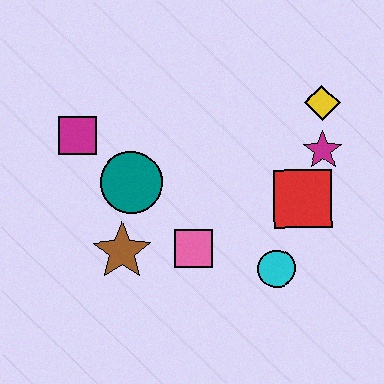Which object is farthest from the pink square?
The yellow diamond is farthest from the pink square.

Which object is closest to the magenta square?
The teal circle is closest to the magenta square.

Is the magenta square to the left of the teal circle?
Yes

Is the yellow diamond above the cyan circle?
Yes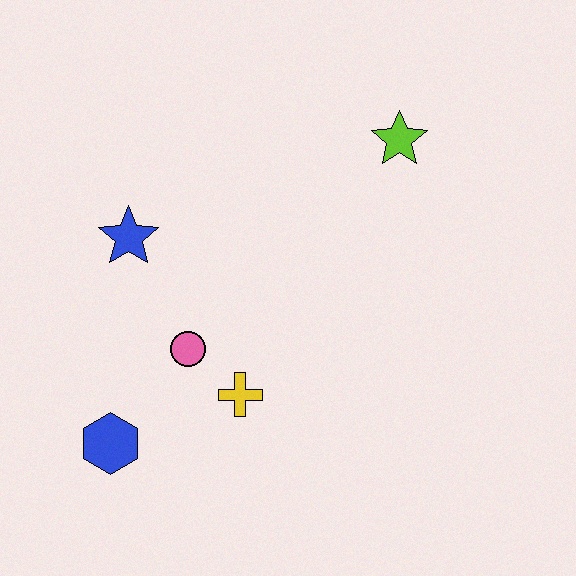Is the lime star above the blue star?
Yes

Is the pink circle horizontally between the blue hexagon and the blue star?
No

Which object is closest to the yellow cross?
The pink circle is closest to the yellow cross.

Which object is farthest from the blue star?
The lime star is farthest from the blue star.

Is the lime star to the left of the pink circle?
No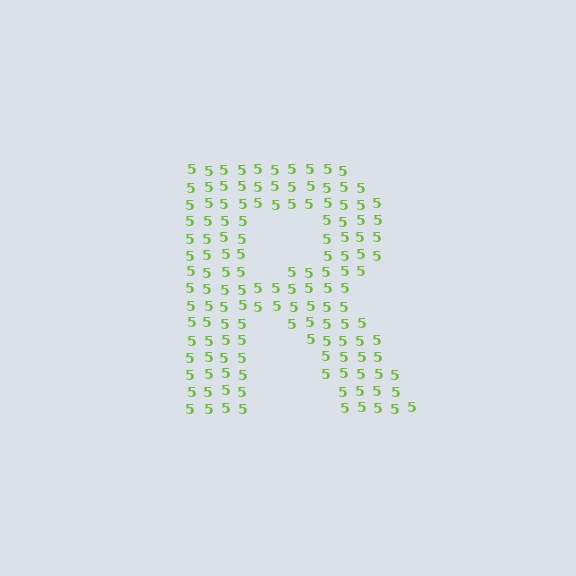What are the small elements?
The small elements are digit 5's.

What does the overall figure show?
The overall figure shows the letter R.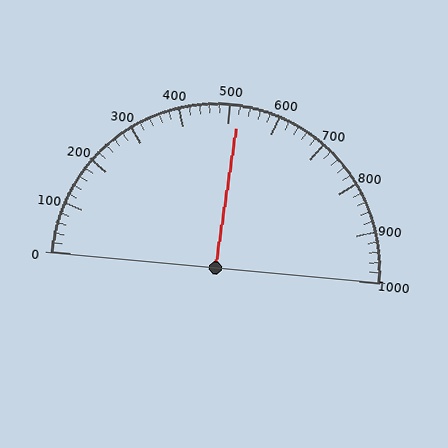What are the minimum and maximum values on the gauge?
The gauge ranges from 0 to 1000.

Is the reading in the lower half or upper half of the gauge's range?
The reading is in the upper half of the range (0 to 1000).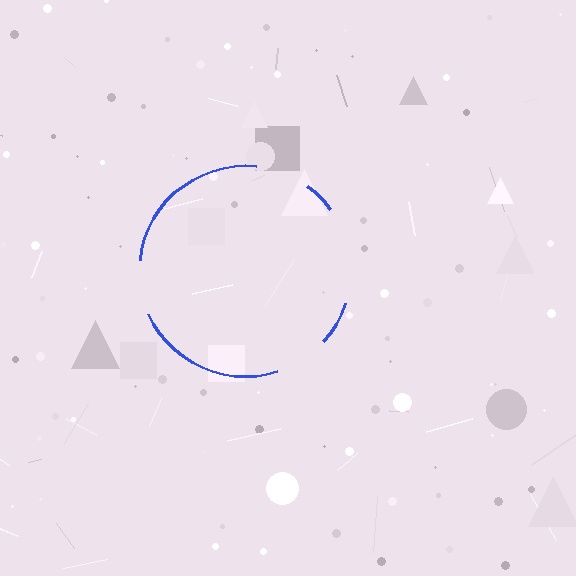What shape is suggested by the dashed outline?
The dashed outline suggests a circle.